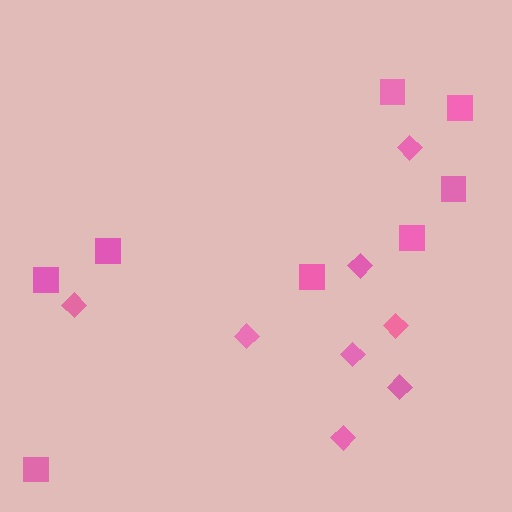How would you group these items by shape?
There are 2 groups: one group of diamonds (8) and one group of squares (8).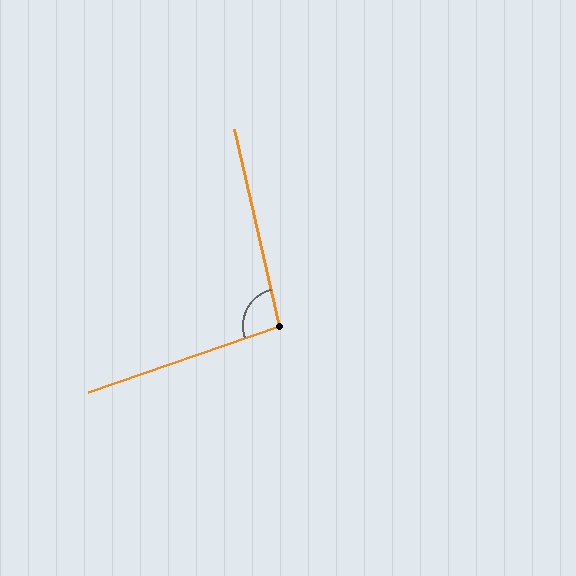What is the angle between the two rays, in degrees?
Approximately 96 degrees.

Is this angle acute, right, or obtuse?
It is obtuse.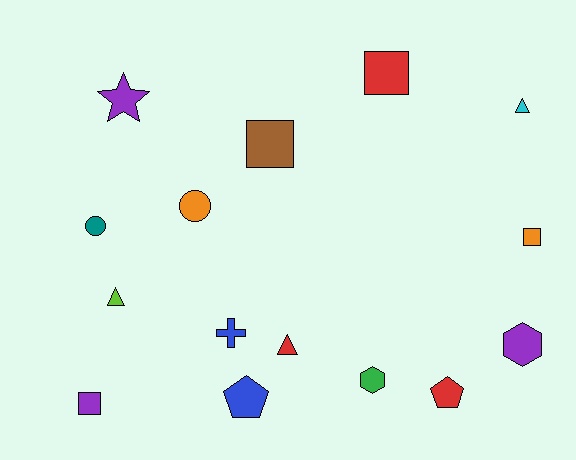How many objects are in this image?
There are 15 objects.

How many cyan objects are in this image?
There is 1 cyan object.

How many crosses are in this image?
There is 1 cross.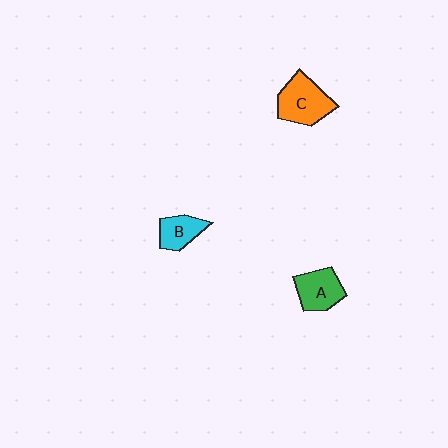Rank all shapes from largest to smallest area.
From largest to smallest: C (orange), A (green), B (cyan).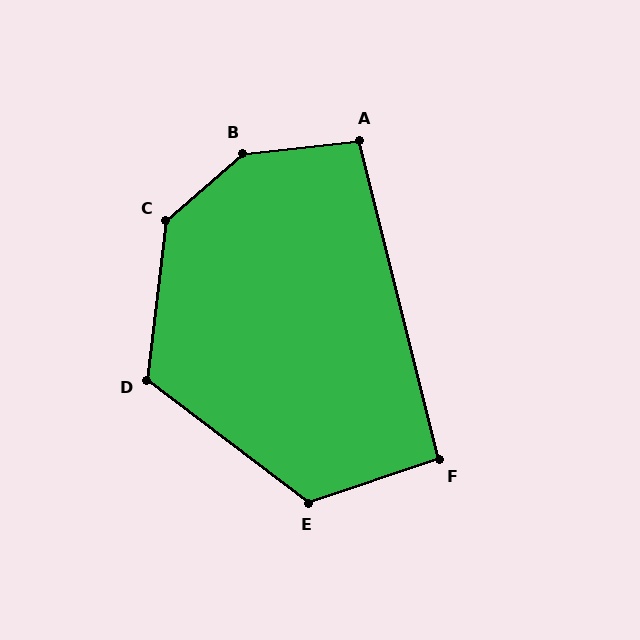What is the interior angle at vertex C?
Approximately 138 degrees (obtuse).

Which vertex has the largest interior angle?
B, at approximately 145 degrees.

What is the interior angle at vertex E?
Approximately 124 degrees (obtuse).